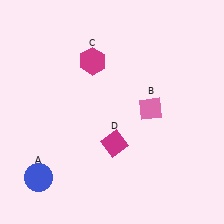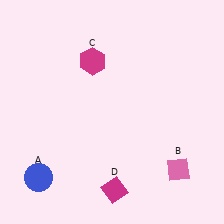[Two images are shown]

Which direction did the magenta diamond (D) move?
The magenta diamond (D) moved down.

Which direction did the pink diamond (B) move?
The pink diamond (B) moved down.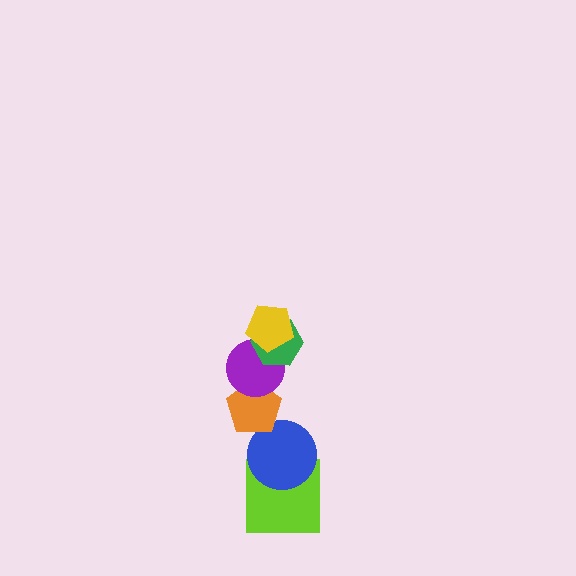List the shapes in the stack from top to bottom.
From top to bottom: the yellow pentagon, the green hexagon, the purple circle, the orange pentagon, the blue circle, the lime square.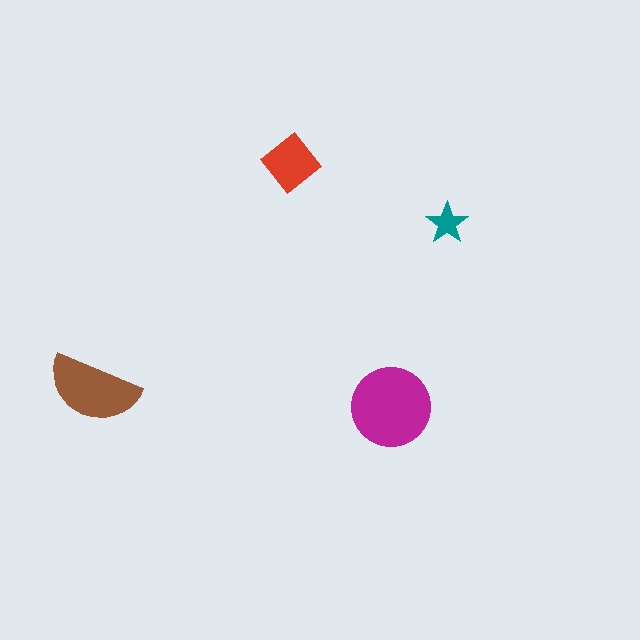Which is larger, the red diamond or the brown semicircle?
The brown semicircle.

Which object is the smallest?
The teal star.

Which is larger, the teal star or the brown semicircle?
The brown semicircle.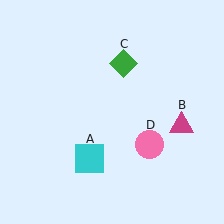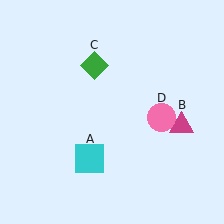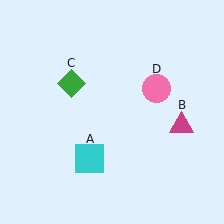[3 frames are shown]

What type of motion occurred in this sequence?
The green diamond (object C), pink circle (object D) rotated counterclockwise around the center of the scene.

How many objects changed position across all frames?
2 objects changed position: green diamond (object C), pink circle (object D).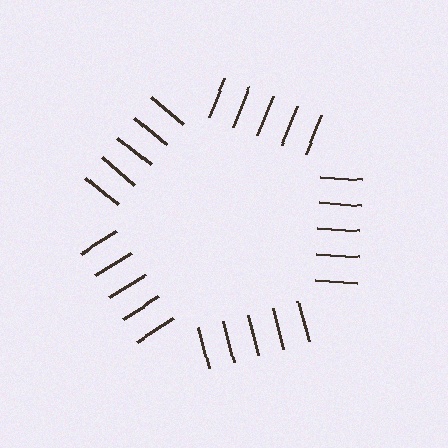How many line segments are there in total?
25 — 5 along each of the 5 edges.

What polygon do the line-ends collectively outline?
An illusory pentagon — the line segments terminate on its edges but no continuous stroke is drawn.